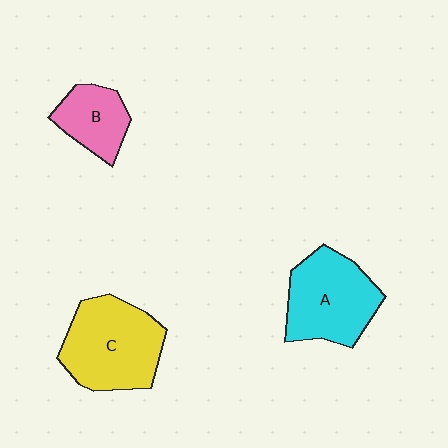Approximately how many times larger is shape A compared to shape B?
Approximately 1.7 times.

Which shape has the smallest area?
Shape B (pink).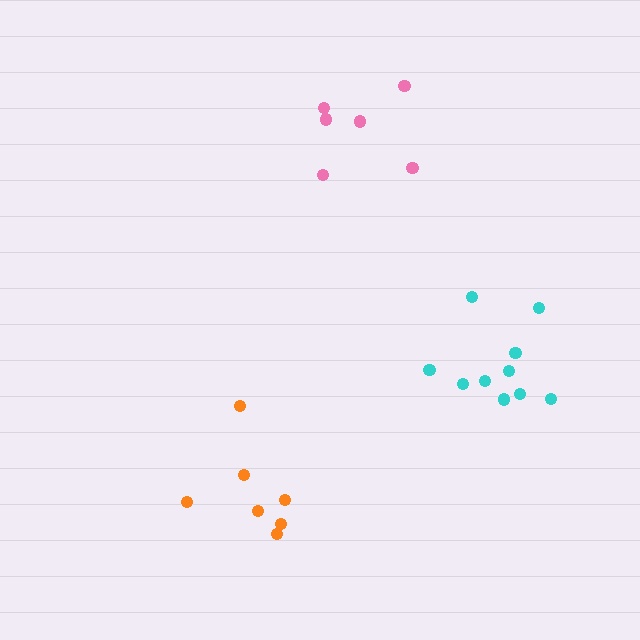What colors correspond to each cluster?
The clusters are colored: cyan, pink, orange.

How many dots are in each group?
Group 1: 10 dots, Group 2: 6 dots, Group 3: 7 dots (23 total).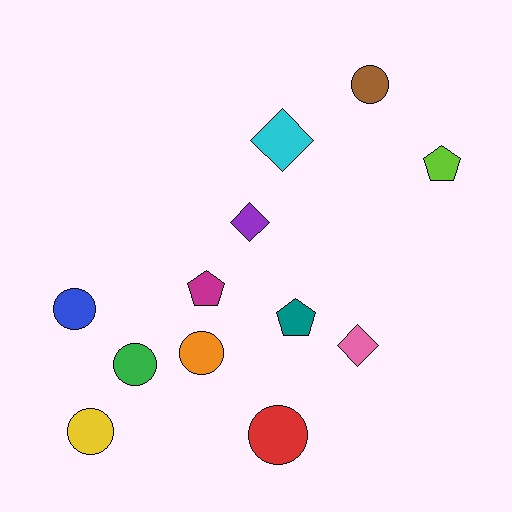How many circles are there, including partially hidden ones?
There are 6 circles.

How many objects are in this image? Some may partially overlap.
There are 12 objects.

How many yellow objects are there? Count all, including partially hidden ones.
There is 1 yellow object.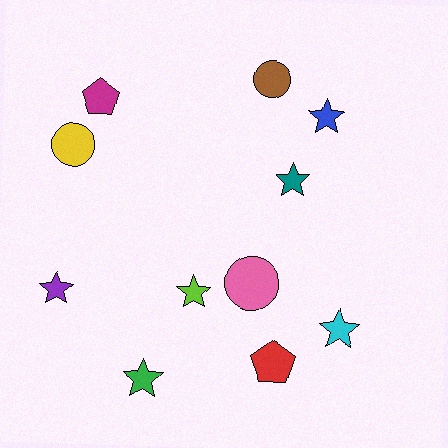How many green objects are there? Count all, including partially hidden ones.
There is 1 green object.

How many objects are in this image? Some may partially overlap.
There are 11 objects.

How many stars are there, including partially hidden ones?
There are 6 stars.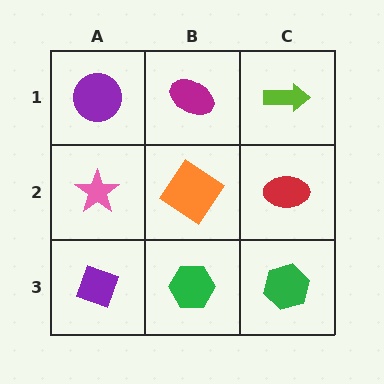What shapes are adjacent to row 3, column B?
An orange diamond (row 2, column B), a purple diamond (row 3, column A), a green hexagon (row 3, column C).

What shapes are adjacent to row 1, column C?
A red ellipse (row 2, column C), a magenta ellipse (row 1, column B).